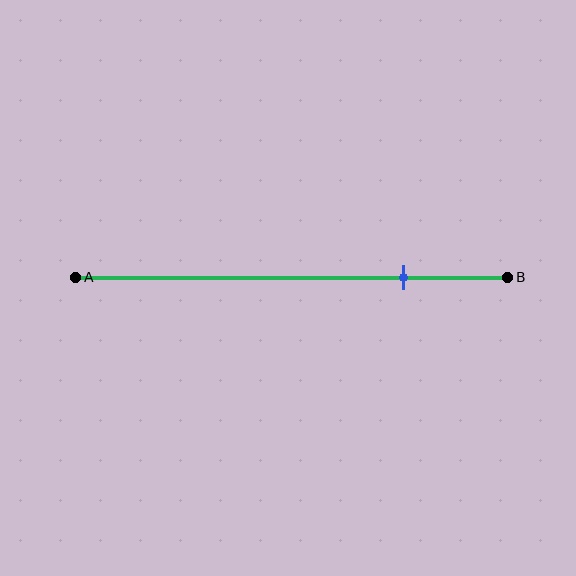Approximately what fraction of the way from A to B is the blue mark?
The blue mark is approximately 75% of the way from A to B.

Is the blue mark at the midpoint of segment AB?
No, the mark is at about 75% from A, not at the 50% midpoint.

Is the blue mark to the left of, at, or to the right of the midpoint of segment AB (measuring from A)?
The blue mark is to the right of the midpoint of segment AB.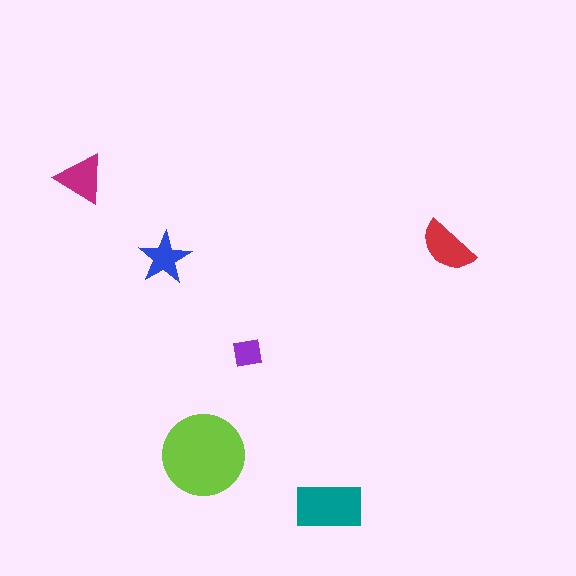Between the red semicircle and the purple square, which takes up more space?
The red semicircle.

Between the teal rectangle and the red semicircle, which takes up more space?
The teal rectangle.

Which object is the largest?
The lime circle.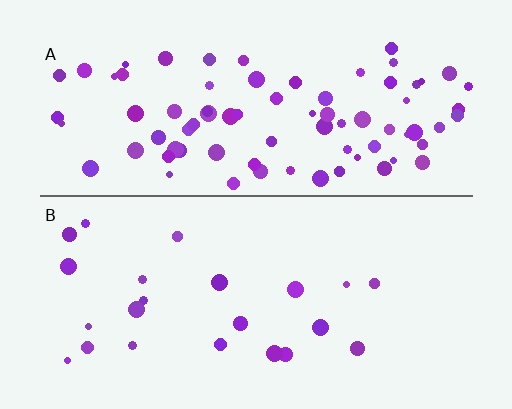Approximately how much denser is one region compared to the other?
Approximately 3.5× — region A over region B.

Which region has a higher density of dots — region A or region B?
A (the top).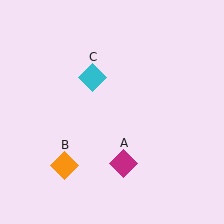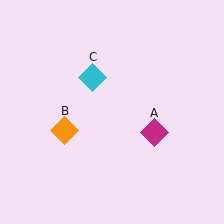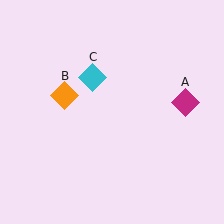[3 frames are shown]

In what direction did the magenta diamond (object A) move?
The magenta diamond (object A) moved up and to the right.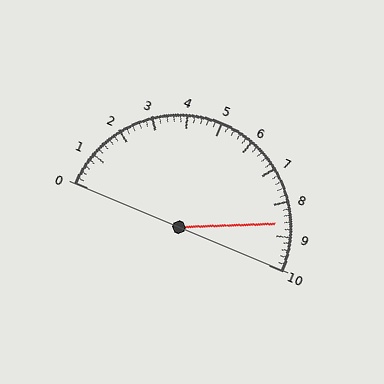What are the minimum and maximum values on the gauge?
The gauge ranges from 0 to 10.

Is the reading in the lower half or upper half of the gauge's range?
The reading is in the upper half of the range (0 to 10).